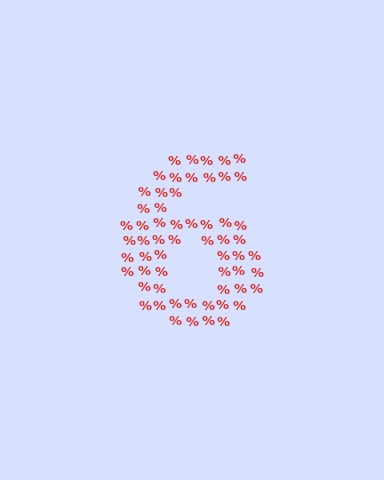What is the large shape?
The large shape is the digit 6.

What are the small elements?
The small elements are percent signs.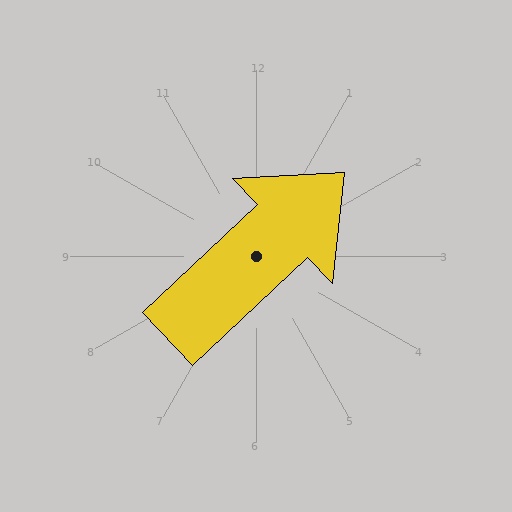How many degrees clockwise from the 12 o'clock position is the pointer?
Approximately 47 degrees.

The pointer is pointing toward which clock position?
Roughly 2 o'clock.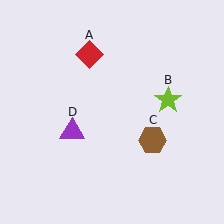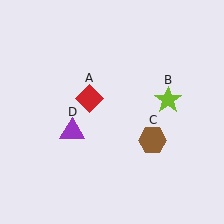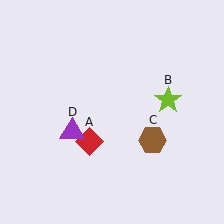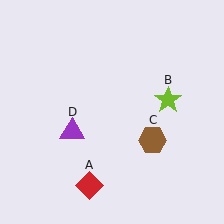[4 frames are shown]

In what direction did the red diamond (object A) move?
The red diamond (object A) moved down.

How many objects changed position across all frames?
1 object changed position: red diamond (object A).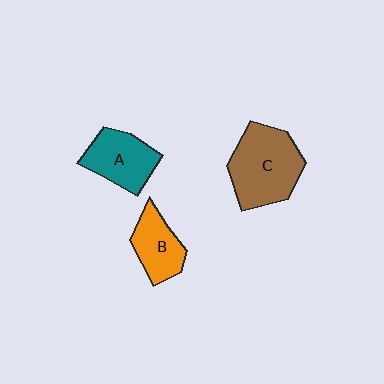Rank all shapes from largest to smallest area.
From largest to smallest: C (brown), A (teal), B (orange).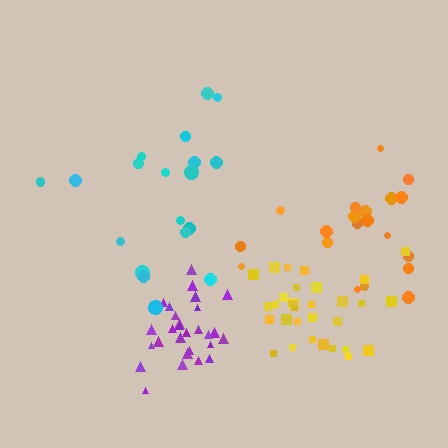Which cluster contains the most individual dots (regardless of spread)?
Yellow (32).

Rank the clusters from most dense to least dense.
purple, yellow, cyan, orange.